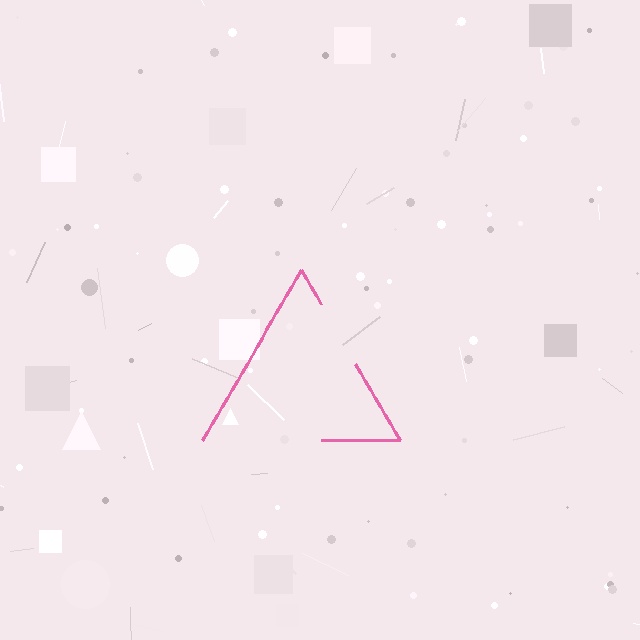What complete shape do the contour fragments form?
The contour fragments form a triangle.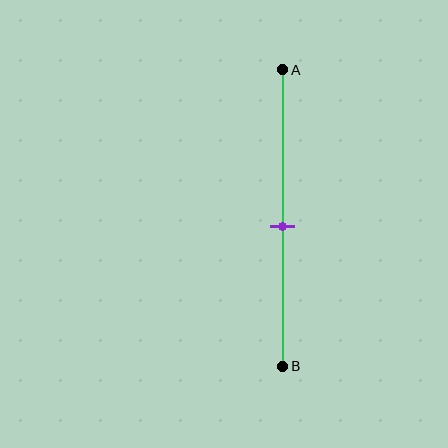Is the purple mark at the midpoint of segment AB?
Yes, the mark is approximately at the midpoint.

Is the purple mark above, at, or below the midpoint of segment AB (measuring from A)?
The purple mark is approximately at the midpoint of segment AB.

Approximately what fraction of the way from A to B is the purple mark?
The purple mark is approximately 55% of the way from A to B.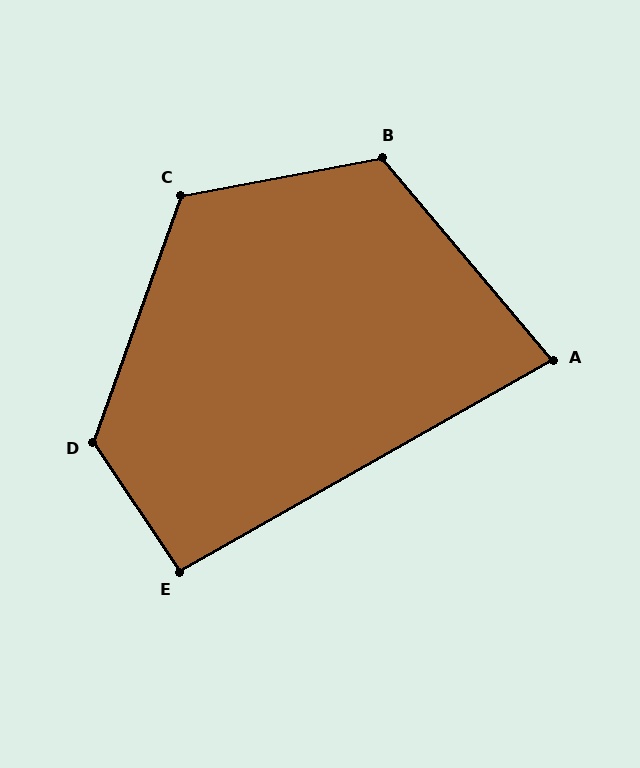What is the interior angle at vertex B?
Approximately 120 degrees (obtuse).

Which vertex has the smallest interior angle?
A, at approximately 79 degrees.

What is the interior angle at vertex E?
Approximately 94 degrees (approximately right).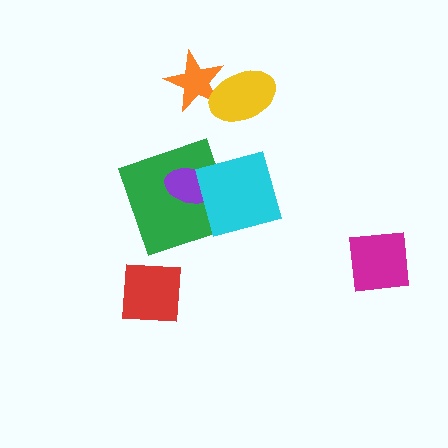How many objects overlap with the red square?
0 objects overlap with the red square.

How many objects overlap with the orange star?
1 object overlaps with the orange star.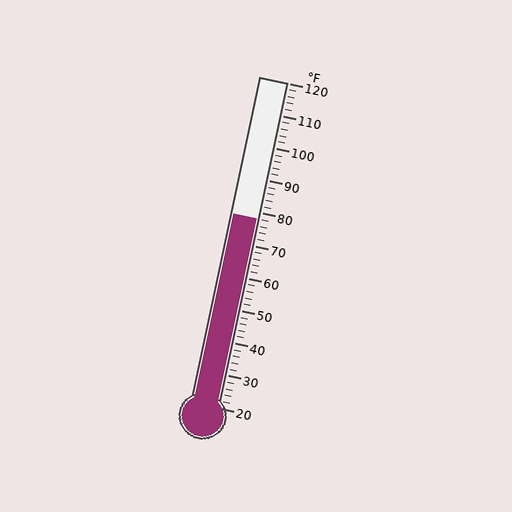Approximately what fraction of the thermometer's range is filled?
The thermometer is filled to approximately 60% of its range.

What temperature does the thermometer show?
The thermometer shows approximately 78°F.